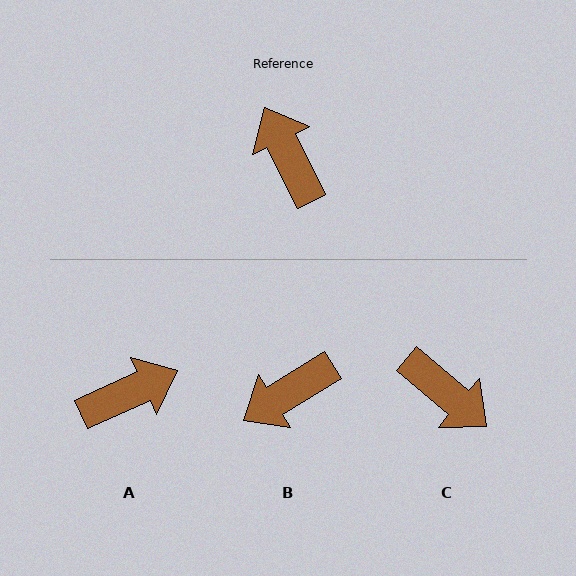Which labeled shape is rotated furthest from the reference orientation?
C, about 157 degrees away.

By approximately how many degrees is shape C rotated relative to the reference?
Approximately 157 degrees clockwise.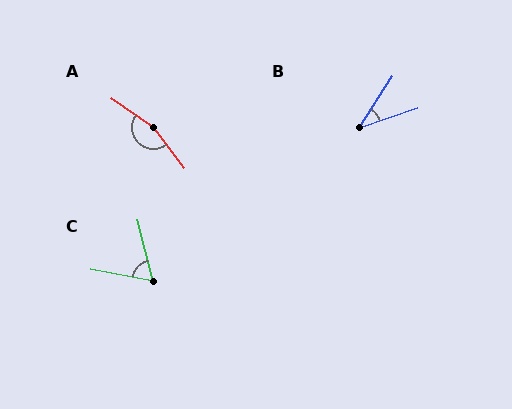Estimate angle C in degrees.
Approximately 64 degrees.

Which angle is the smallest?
B, at approximately 39 degrees.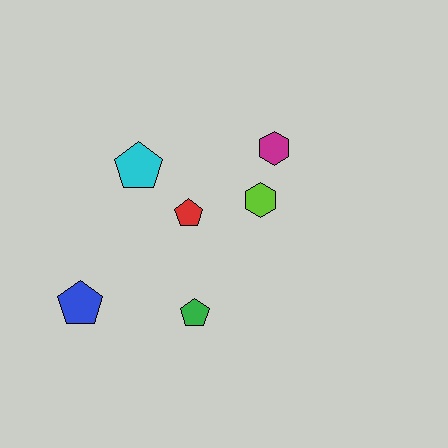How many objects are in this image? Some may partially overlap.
There are 6 objects.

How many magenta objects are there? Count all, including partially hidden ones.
There is 1 magenta object.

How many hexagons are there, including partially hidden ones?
There are 2 hexagons.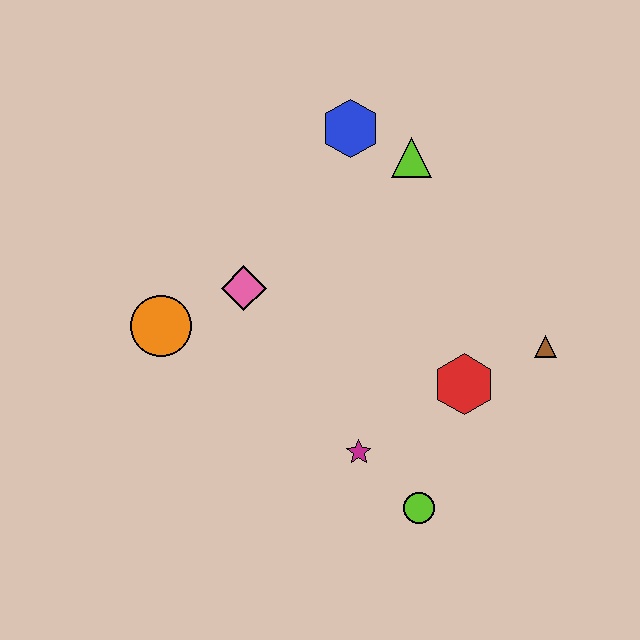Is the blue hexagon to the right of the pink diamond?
Yes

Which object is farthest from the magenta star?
The blue hexagon is farthest from the magenta star.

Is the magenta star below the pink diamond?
Yes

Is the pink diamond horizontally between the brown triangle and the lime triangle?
No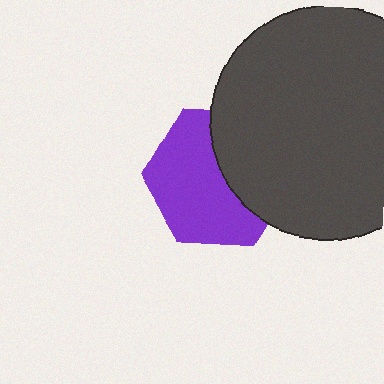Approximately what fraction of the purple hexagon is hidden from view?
Roughly 40% of the purple hexagon is hidden behind the dark gray circle.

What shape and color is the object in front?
The object in front is a dark gray circle.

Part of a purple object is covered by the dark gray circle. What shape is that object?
It is a hexagon.